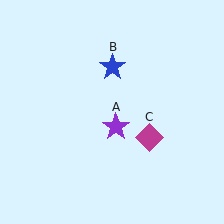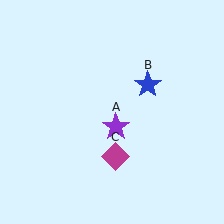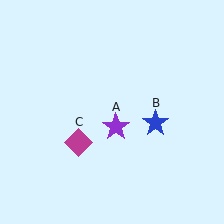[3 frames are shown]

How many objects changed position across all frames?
2 objects changed position: blue star (object B), magenta diamond (object C).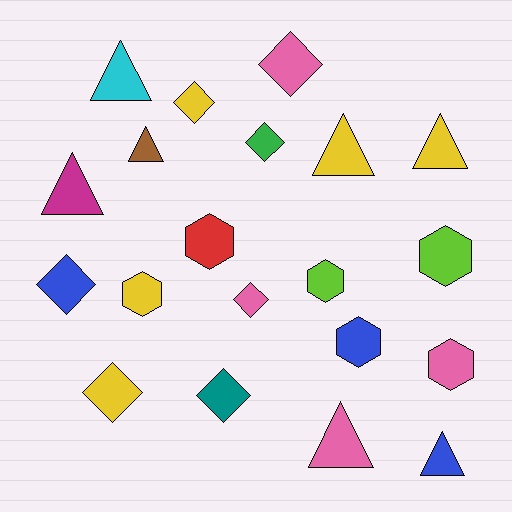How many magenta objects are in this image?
There is 1 magenta object.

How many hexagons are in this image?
There are 6 hexagons.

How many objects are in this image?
There are 20 objects.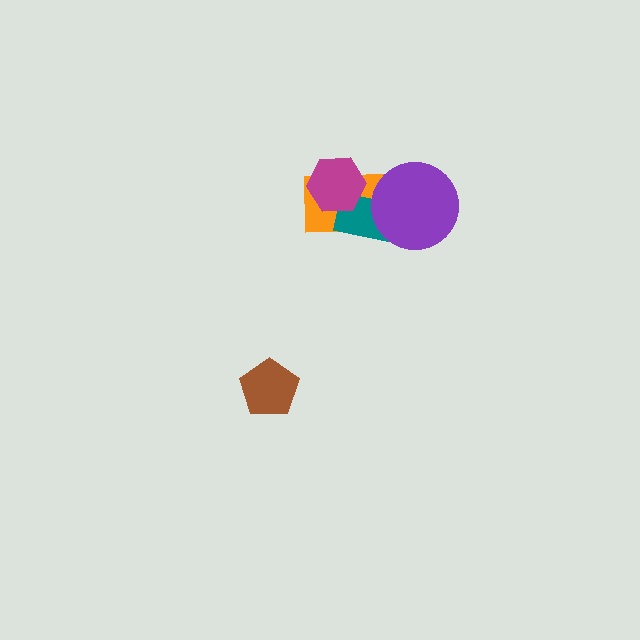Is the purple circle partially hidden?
No, no other shape covers it.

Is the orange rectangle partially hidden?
Yes, it is partially covered by another shape.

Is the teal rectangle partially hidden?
Yes, it is partially covered by another shape.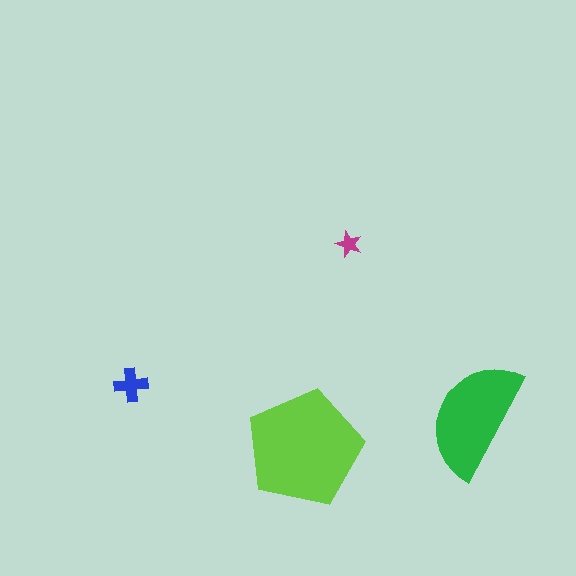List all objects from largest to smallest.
The lime pentagon, the green semicircle, the blue cross, the magenta star.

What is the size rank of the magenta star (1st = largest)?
4th.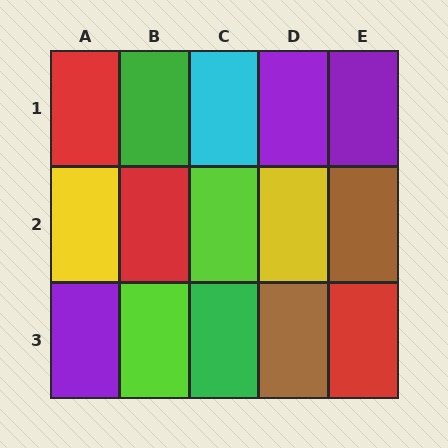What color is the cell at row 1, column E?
Purple.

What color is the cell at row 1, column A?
Red.